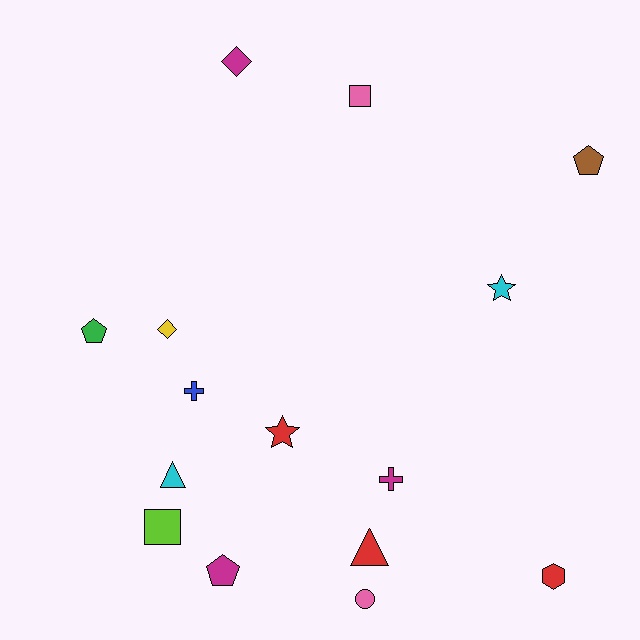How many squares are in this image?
There are 2 squares.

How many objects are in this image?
There are 15 objects.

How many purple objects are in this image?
There are no purple objects.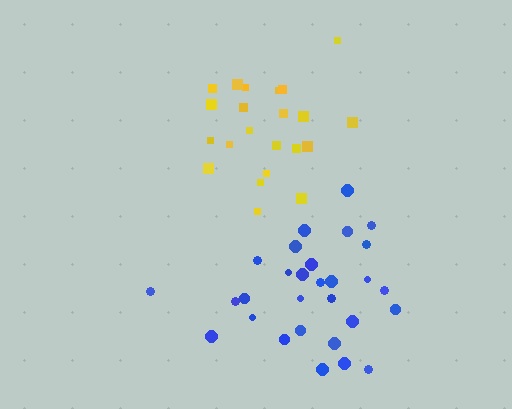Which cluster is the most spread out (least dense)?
Yellow.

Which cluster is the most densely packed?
Blue.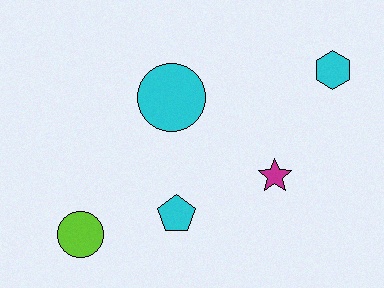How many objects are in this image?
There are 5 objects.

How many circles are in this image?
There are 2 circles.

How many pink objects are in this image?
There are no pink objects.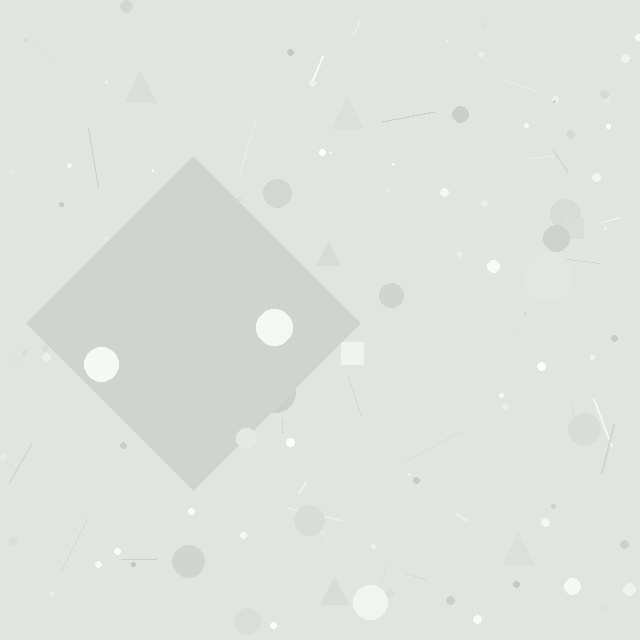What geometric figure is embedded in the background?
A diamond is embedded in the background.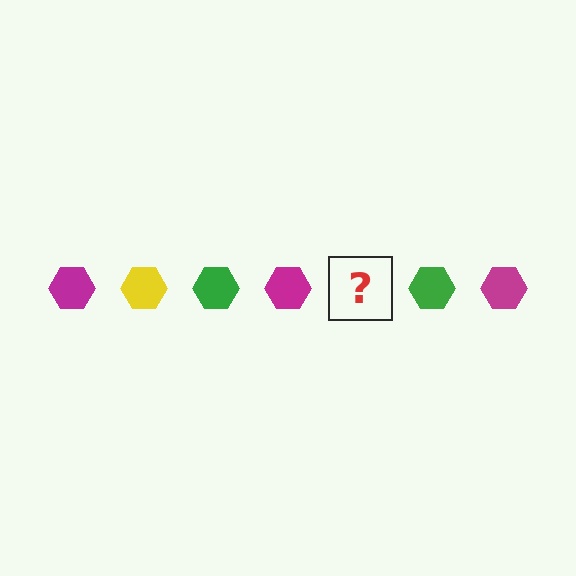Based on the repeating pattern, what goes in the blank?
The blank should be a yellow hexagon.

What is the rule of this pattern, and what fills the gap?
The rule is that the pattern cycles through magenta, yellow, green hexagons. The gap should be filled with a yellow hexagon.